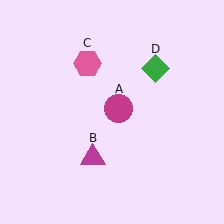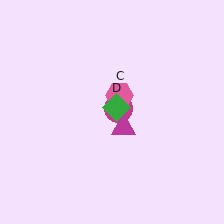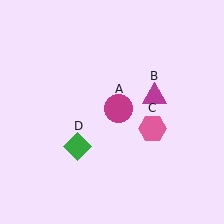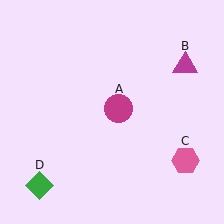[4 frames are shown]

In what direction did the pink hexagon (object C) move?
The pink hexagon (object C) moved down and to the right.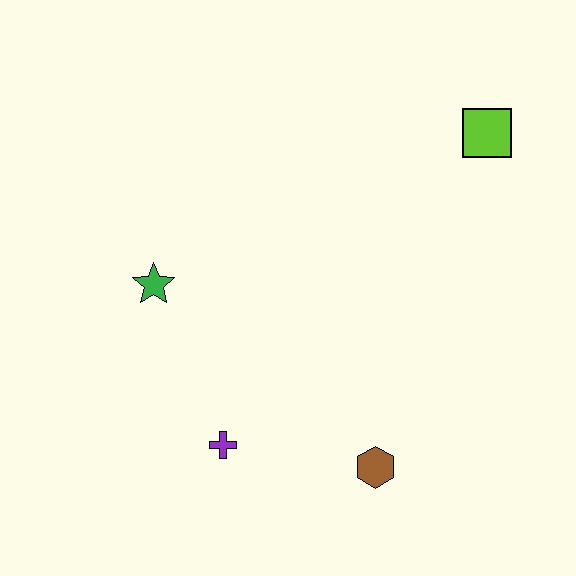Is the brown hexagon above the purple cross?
No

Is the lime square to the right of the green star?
Yes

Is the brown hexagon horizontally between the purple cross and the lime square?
Yes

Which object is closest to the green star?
The purple cross is closest to the green star.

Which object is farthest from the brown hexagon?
The lime square is farthest from the brown hexagon.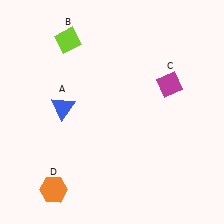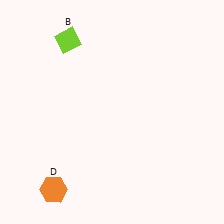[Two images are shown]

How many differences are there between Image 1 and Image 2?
There are 2 differences between the two images.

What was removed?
The blue triangle (A), the magenta diamond (C) were removed in Image 2.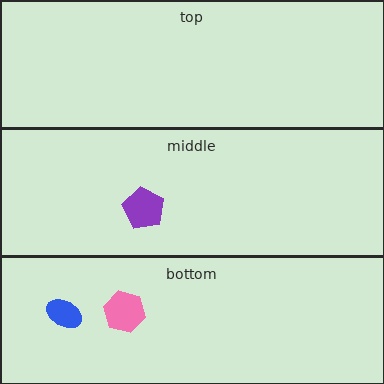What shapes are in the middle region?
The purple pentagon.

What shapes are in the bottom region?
The pink hexagon, the blue ellipse.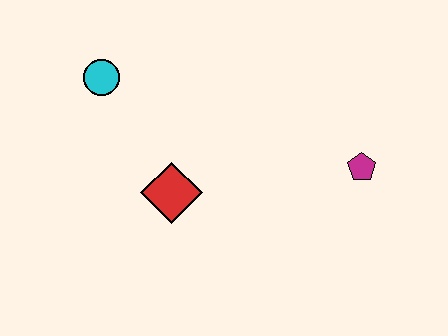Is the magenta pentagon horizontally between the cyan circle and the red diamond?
No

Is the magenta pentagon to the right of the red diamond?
Yes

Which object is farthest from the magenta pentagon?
The cyan circle is farthest from the magenta pentagon.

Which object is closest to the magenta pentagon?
The red diamond is closest to the magenta pentagon.